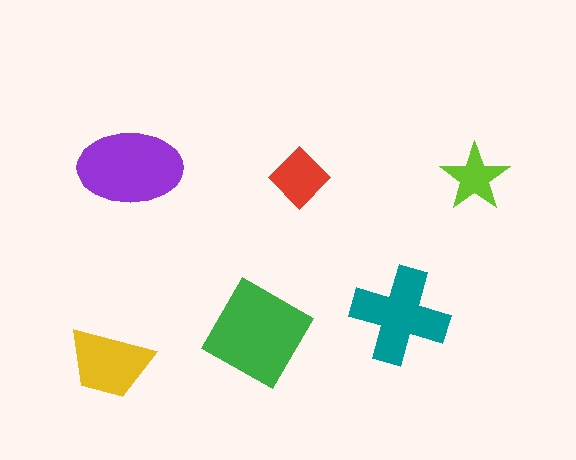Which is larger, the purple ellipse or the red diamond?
The purple ellipse.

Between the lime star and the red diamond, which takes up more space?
The red diamond.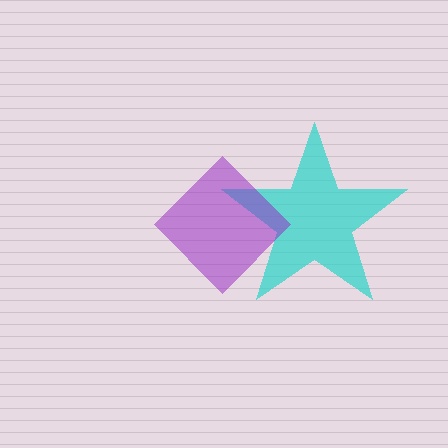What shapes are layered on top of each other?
The layered shapes are: a cyan star, a purple diamond.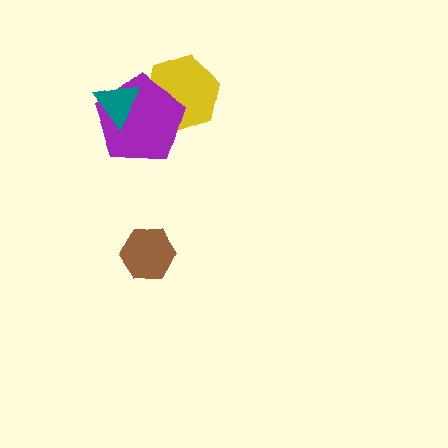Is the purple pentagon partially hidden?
Yes, it is partially covered by another shape.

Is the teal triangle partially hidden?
No, no other shape covers it.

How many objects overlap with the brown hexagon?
0 objects overlap with the brown hexagon.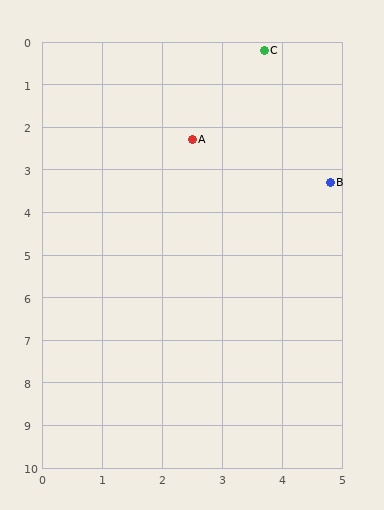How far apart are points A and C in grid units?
Points A and C are about 2.4 grid units apart.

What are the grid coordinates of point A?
Point A is at approximately (2.5, 2.3).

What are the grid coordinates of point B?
Point B is at approximately (4.8, 3.3).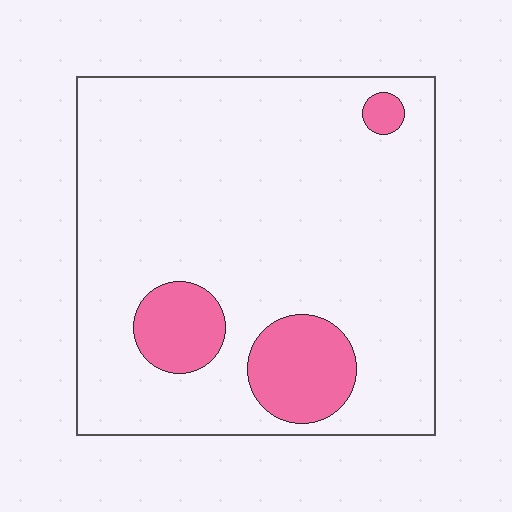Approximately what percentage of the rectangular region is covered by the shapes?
Approximately 15%.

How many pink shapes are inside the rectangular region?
3.